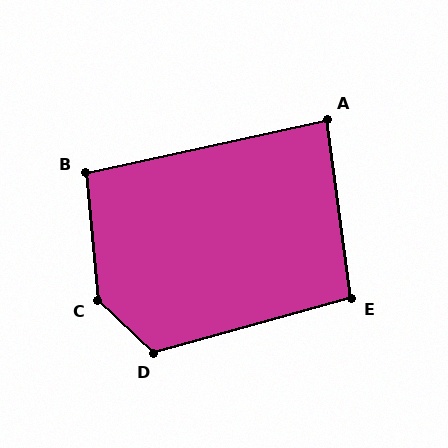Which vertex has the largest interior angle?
C, at approximately 139 degrees.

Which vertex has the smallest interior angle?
A, at approximately 85 degrees.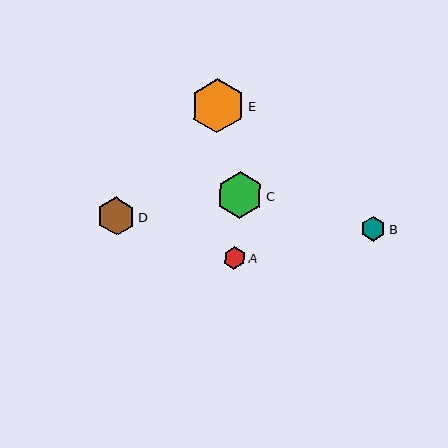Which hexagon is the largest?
Hexagon E is the largest with a size of approximately 54 pixels.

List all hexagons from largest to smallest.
From largest to smallest: E, C, D, B, A.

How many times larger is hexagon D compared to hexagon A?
Hexagon D is approximately 1.7 times the size of hexagon A.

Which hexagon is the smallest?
Hexagon A is the smallest with a size of approximately 23 pixels.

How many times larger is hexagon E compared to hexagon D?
Hexagon E is approximately 1.4 times the size of hexagon D.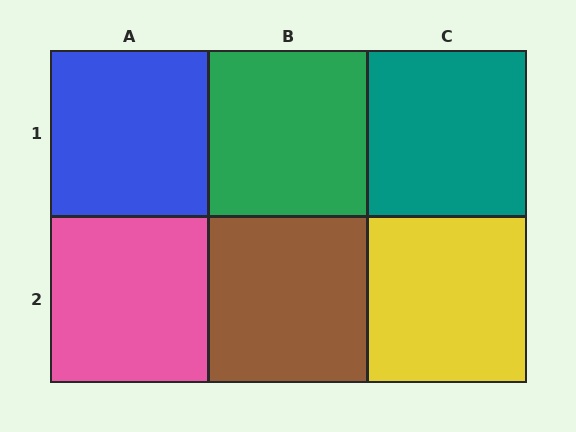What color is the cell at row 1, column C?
Teal.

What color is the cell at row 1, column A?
Blue.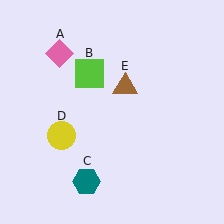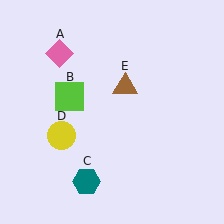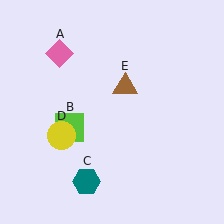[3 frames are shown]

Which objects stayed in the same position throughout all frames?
Pink diamond (object A) and teal hexagon (object C) and yellow circle (object D) and brown triangle (object E) remained stationary.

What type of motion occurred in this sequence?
The lime square (object B) rotated counterclockwise around the center of the scene.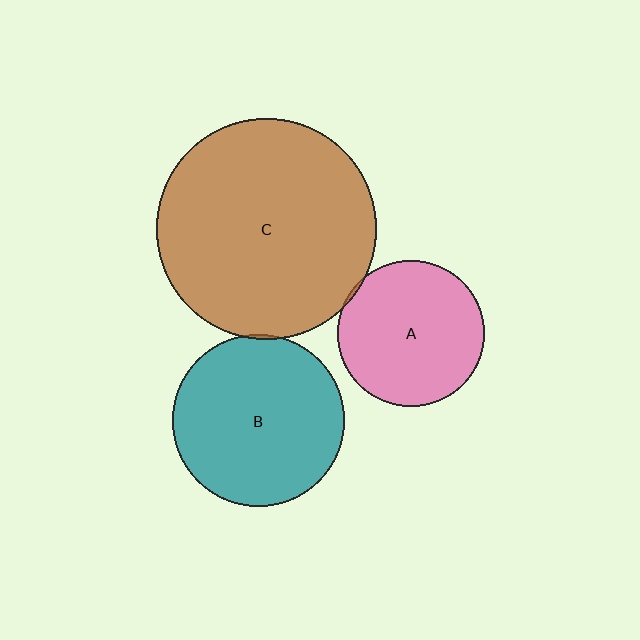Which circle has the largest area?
Circle C (brown).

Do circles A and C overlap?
Yes.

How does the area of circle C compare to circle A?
Approximately 2.3 times.